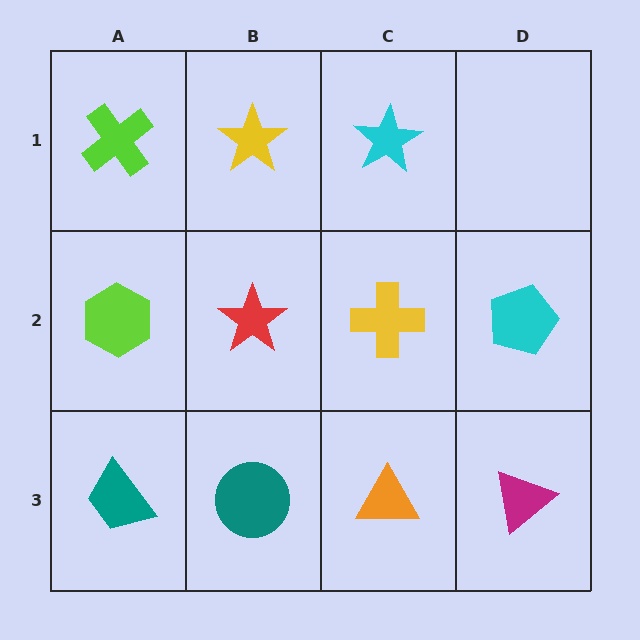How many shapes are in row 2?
4 shapes.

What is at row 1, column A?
A lime cross.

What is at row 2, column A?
A lime hexagon.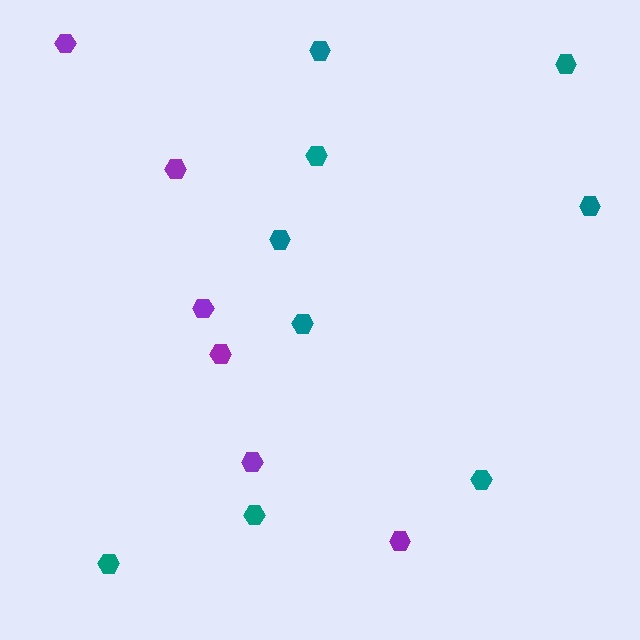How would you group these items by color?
There are 2 groups: one group of purple hexagons (6) and one group of teal hexagons (9).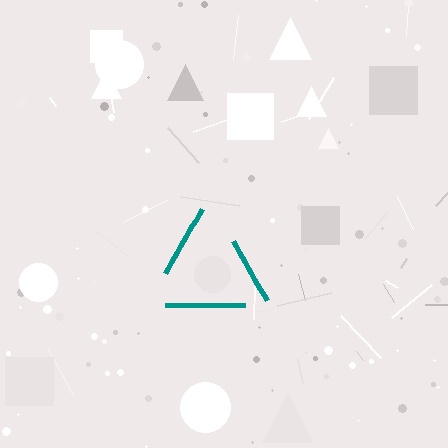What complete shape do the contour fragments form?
The contour fragments form a triangle.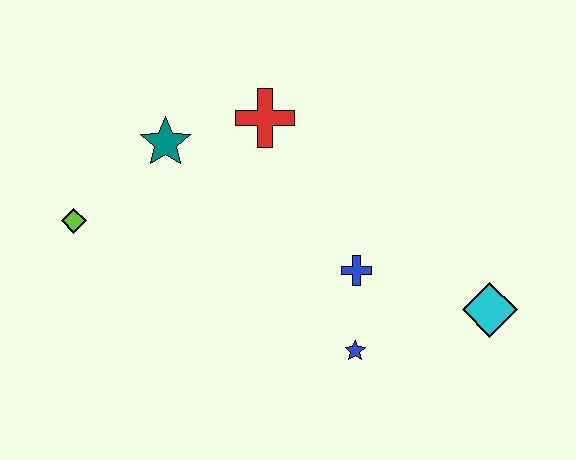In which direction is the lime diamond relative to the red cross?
The lime diamond is to the left of the red cross.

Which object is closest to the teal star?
The red cross is closest to the teal star.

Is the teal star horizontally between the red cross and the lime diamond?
Yes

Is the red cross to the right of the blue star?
No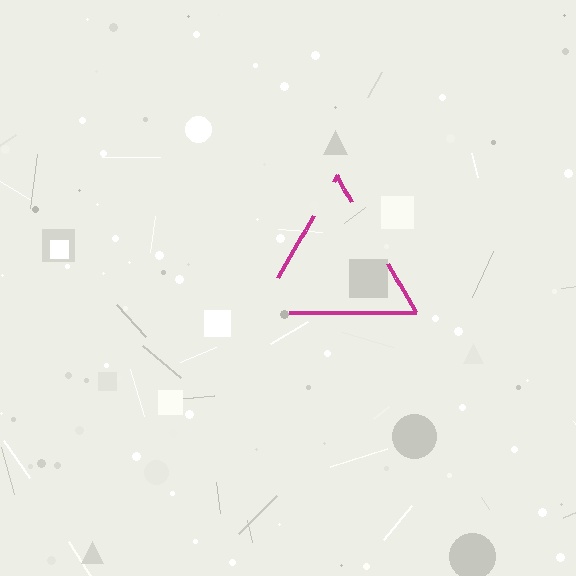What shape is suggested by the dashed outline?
The dashed outline suggests a triangle.